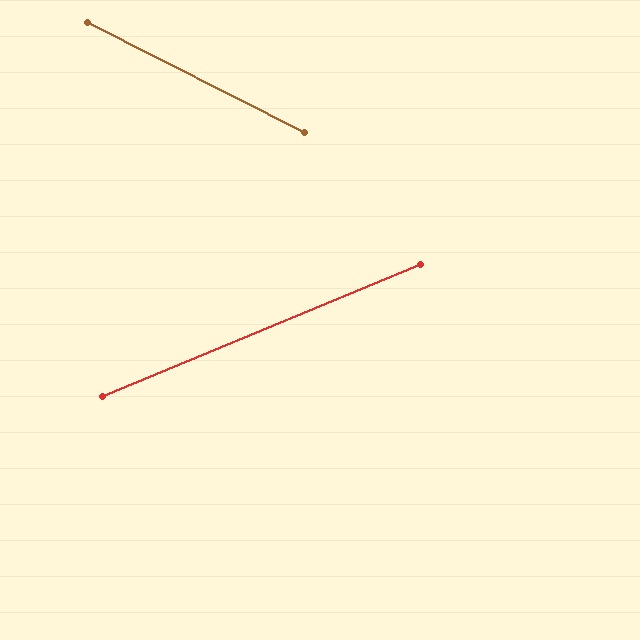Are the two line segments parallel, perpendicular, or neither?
Neither parallel nor perpendicular — they differ by about 50°.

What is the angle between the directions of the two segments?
Approximately 50 degrees.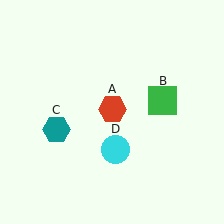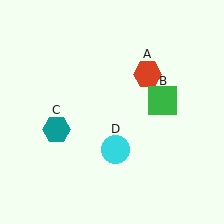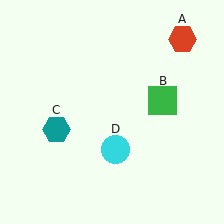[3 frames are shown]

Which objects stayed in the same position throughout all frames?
Green square (object B) and teal hexagon (object C) and cyan circle (object D) remained stationary.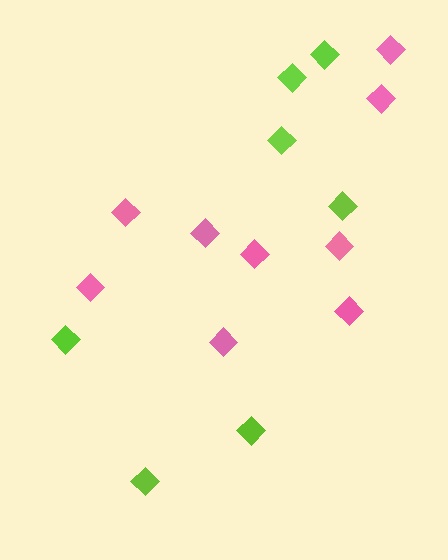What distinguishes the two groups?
There are 2 groups: one group of pink diamonds (9) and one group of lime diamonds (7).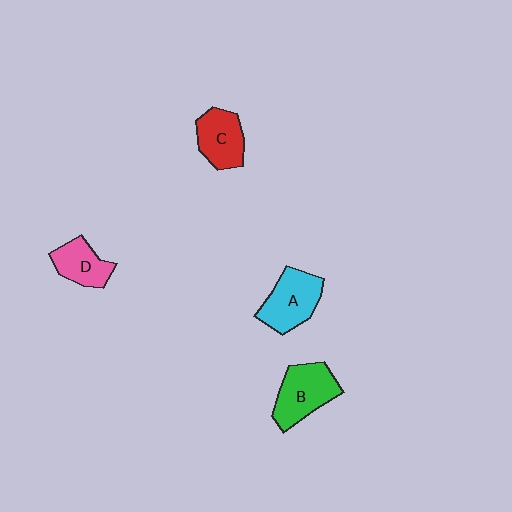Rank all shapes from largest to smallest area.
From largest to smallest: B (green), A (cyan), C (red), D (pink).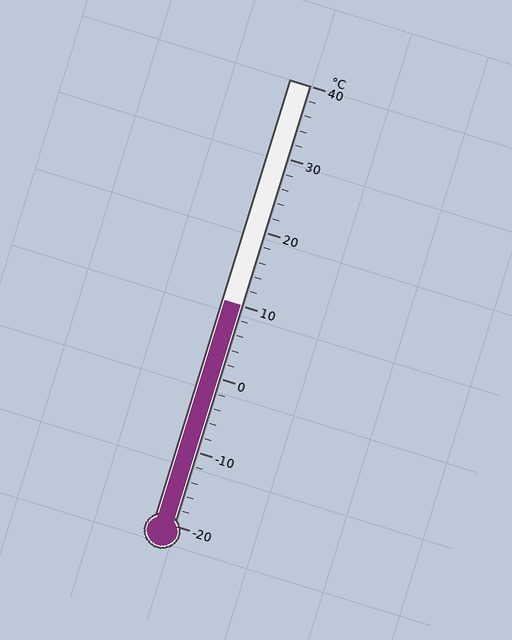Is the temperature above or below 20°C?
The temperature is below 20°C.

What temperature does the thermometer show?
The thermometer shows approximately 10°C.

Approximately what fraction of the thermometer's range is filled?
The thermometer is filled to approximately 50% of its range.